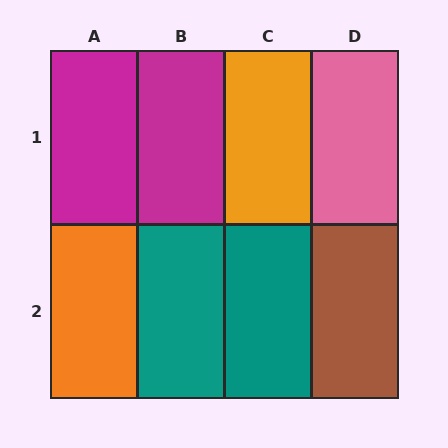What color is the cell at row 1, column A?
Magenta.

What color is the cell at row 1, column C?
Orange.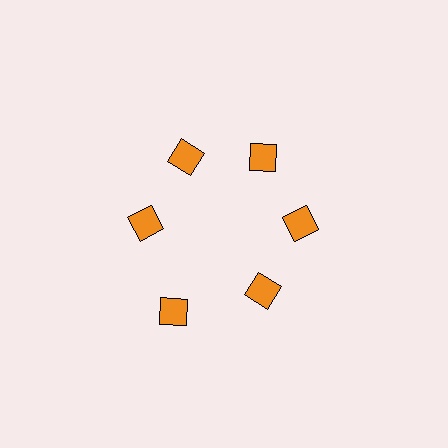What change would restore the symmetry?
The symmetry would be restored by moving it inward, back onto the ring so that all 6 diamonds sit at equal angles and equal distance from the center.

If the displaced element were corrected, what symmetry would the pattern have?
It would have 6-fold rotational symmetry — the pattern would map onto itself every 60 degrees.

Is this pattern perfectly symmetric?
No. The 6 orange diamonds are arranged in a ring, but one element near the 7 o'clock position is pushed outward from the center, breaking the 6-fold rotational symmetry.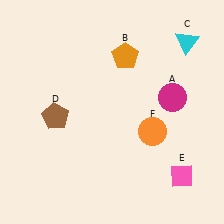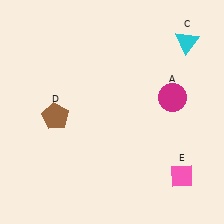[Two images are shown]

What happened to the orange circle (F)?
The orange circle (F) was removed in Image 2. It was in the bottom-right area of Image 1.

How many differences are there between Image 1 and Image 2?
There are 2 differences between the two images.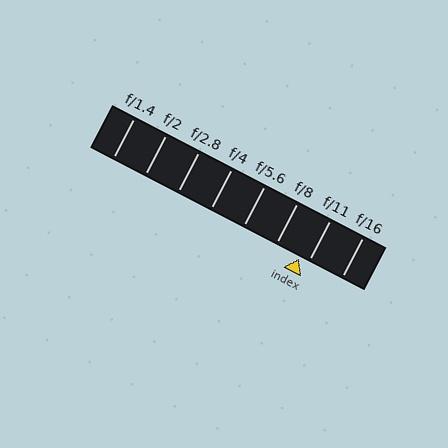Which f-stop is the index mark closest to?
The index mark is closest to f/11.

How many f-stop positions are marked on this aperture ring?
There are 8 f-stop positions marked.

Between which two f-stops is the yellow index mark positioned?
The index mark is between f/8 and f/11.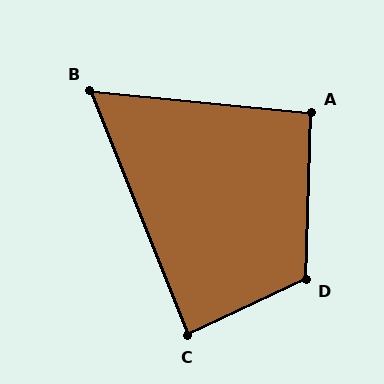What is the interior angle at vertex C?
Approximately 86 degrees (approximately right).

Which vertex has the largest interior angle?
D, at approximately 117 degrees.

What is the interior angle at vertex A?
Approximately 94 degrees (approximately right).